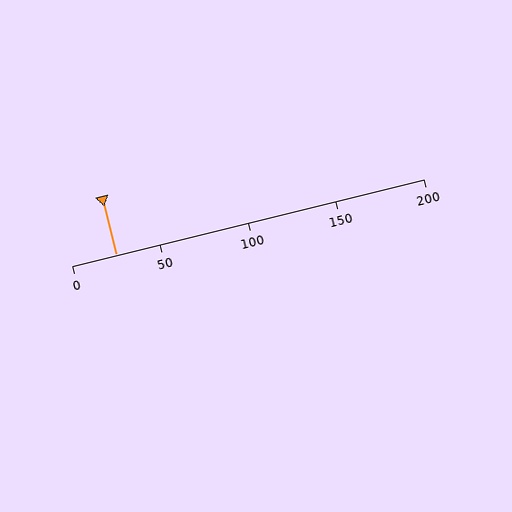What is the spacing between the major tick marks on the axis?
The major ticks are spaced 50 apart.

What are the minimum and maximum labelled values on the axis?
The axis runs from 0 to 200.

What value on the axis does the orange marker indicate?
The marker indicates approximately 25.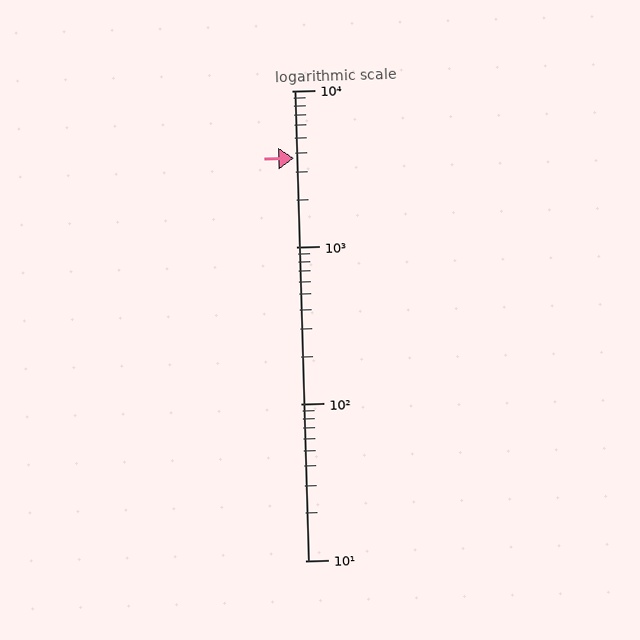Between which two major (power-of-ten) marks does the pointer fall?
The pointer is between 1000 and 10000.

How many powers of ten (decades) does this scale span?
The scale spans 3 decades, from 10 to 10000.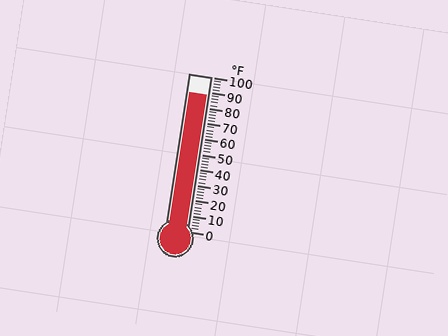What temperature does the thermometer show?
The thermometer shows approximately 88°F.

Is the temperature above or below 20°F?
The temperature is above 20°F.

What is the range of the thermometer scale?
The thermometer scale ranges from 0°F to 100°F.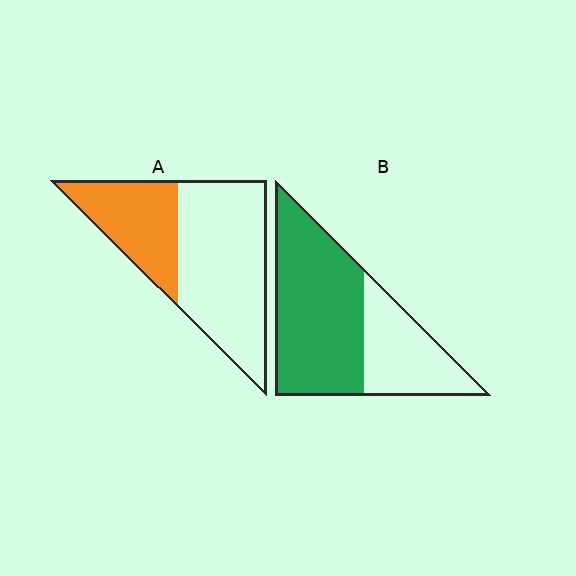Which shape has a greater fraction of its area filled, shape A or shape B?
Shape B.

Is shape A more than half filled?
No.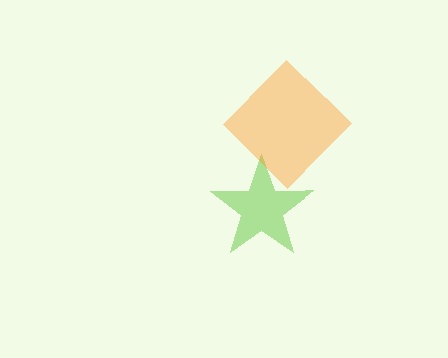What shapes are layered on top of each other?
The layered shapes are: a lime star, an orange diamond.